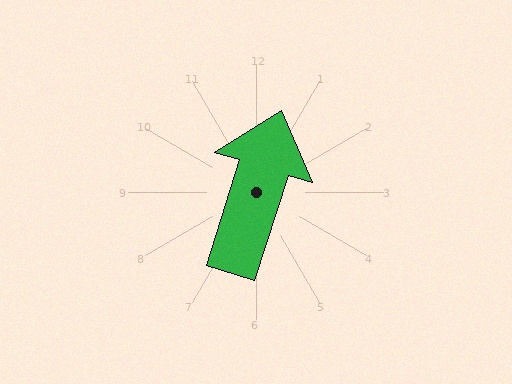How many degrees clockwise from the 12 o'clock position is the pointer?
Approximately 17 degrees.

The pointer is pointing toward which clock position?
Roughly 1 o'clock.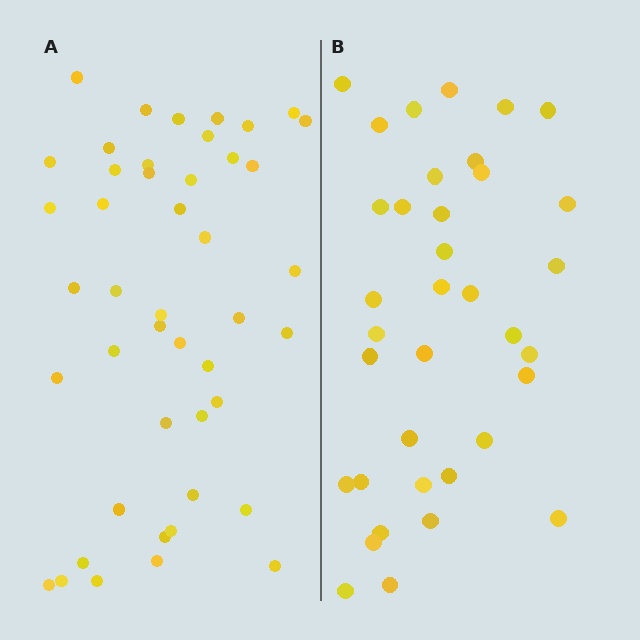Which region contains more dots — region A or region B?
Region A (the left region) has more dots.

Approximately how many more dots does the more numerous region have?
Region A has roughly 8 or so more dots than region B.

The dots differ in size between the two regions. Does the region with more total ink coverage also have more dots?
No. Region B has more total ink coverage because its dots are larger, but region A actually contains more individual dots. Total area can be misleading — the number of items is what matters here.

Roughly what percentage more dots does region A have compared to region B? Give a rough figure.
About 25% more.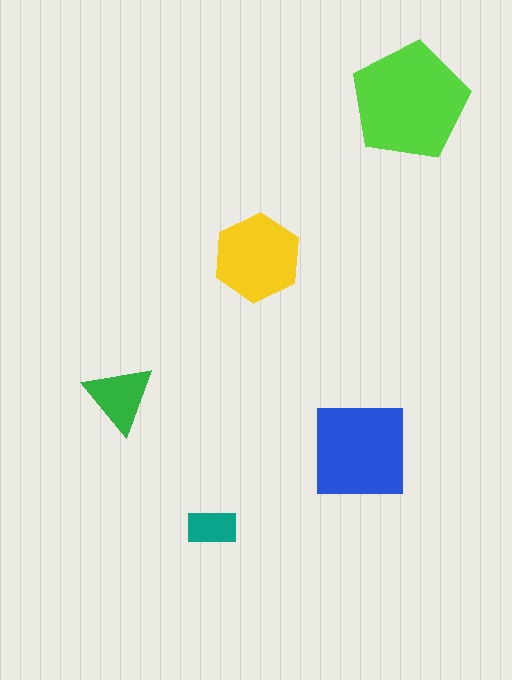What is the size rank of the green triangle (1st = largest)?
4th.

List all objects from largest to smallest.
The lime pentagon, the blue square, the yellow hexagon, the green triangle, the teal rectangle.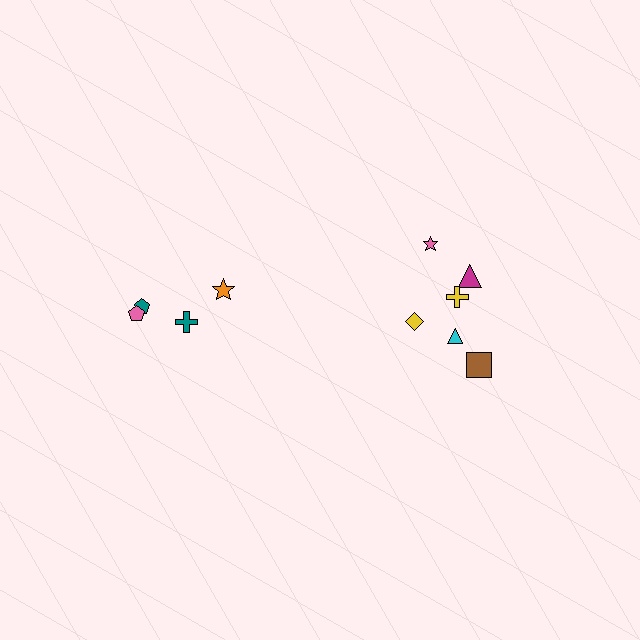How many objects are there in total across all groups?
There are 10 objects.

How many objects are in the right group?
There are 6 objects.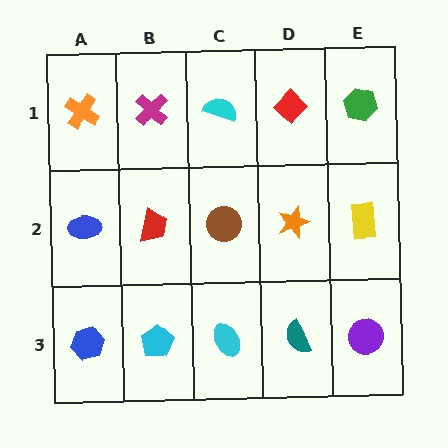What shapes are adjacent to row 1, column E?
A yellow rectangle (row 2, column E), a red diamond (row 1, column D).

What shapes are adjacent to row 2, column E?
A green hexagon (row 1, column E), a purple circle (row 3, column E), an orange star (row 2, column D).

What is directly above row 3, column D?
An orange star.